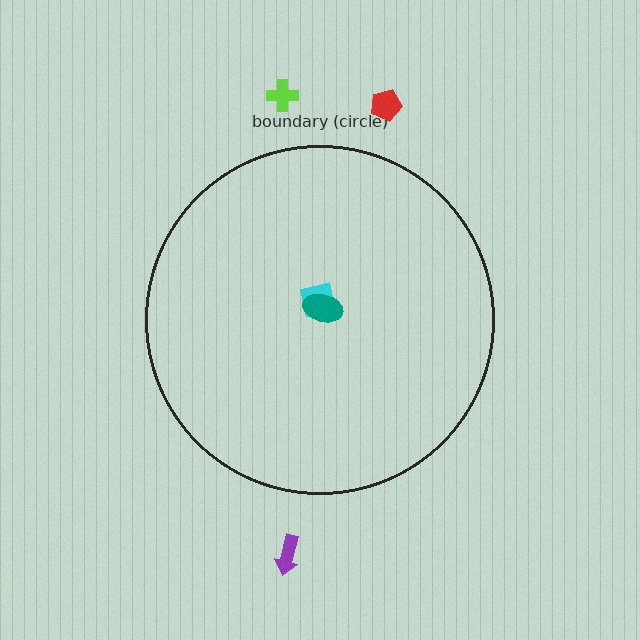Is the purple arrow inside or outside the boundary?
Outside.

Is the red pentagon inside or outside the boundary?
Outside.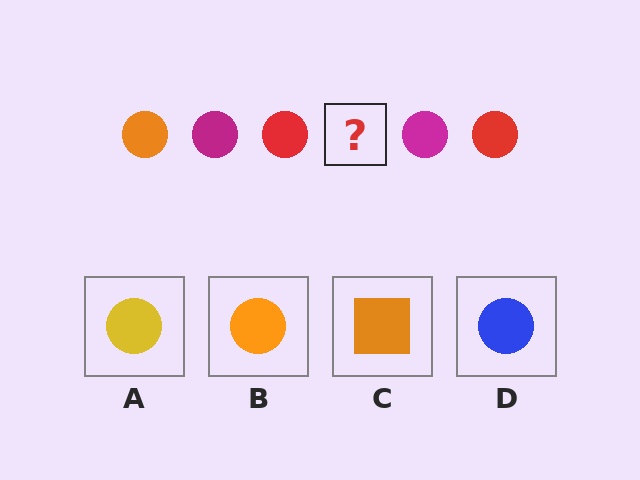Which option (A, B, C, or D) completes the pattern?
B.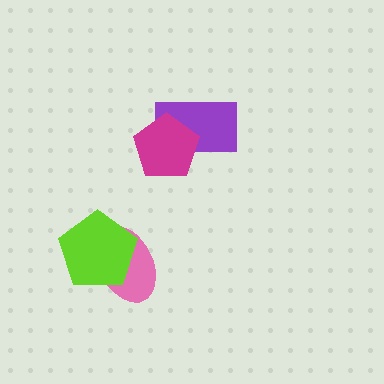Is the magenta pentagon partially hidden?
No, no other shape covers it.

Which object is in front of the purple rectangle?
The magenta pentagon is in front of the purple rectangle.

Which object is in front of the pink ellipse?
The lime pentagon is in front of the pink ellipse.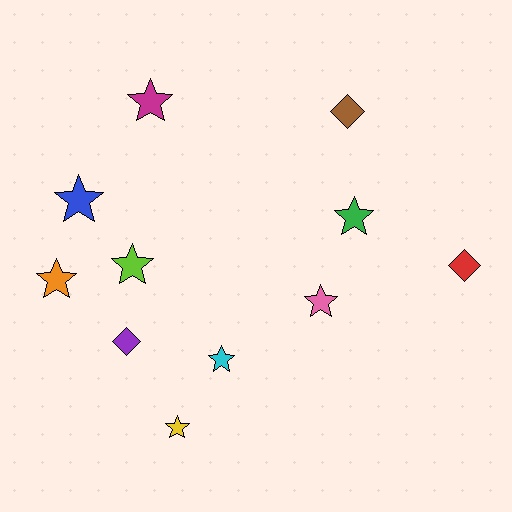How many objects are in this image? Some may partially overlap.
There are 11 objects.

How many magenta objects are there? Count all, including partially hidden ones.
There is 1 magenta object.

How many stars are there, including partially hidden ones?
There are 8 stars.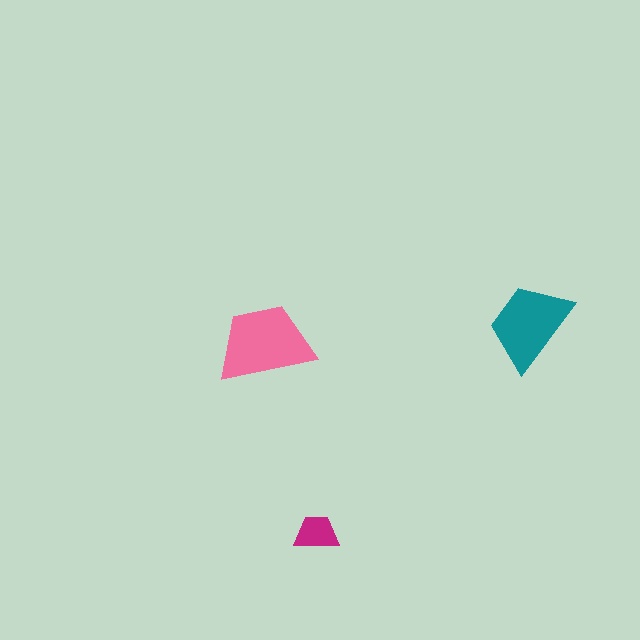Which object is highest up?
The teal trapezoid is topmost.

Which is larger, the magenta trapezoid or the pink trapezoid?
The pink one.